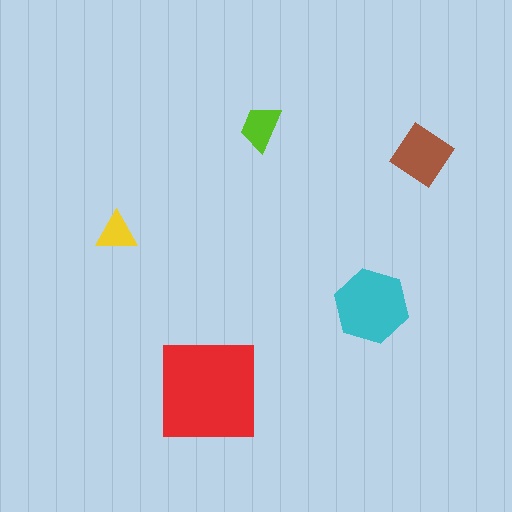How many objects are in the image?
There are 5 objects in the image.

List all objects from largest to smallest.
The red square, the cyan hexagon, the brown diamond, the lime trapezoid, the yellow triangle.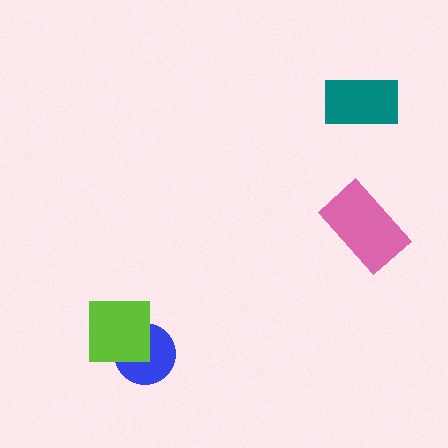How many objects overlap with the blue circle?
1 object overlaps with the blue circle.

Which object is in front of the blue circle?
The lime square is in front of the blue circle.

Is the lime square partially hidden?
No, no other shape covers it.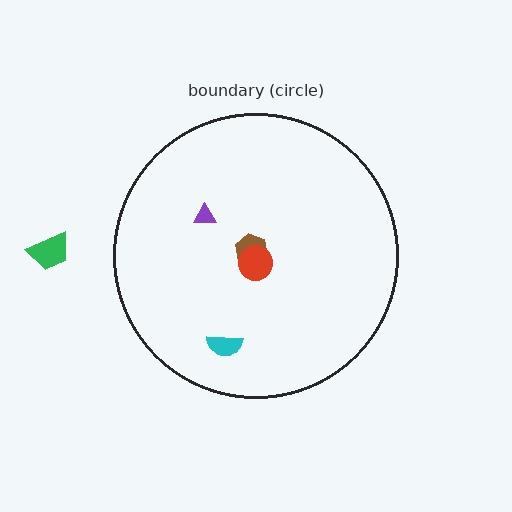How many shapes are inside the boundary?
4 inside, 1 outside.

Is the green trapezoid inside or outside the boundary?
Outside.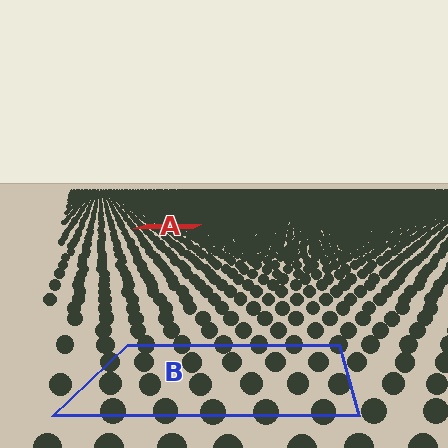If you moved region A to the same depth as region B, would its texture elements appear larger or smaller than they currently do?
They would appear larger. At a closer depth, the same texture elements are projected at a bigger on-screen size.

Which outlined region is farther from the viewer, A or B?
Region A is farther from the viewer — the texture elements inside it appear smaller and more densely packed.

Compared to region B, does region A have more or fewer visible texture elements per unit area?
Region A has more texture elements per unit area — they are packed more densely because it is farther away.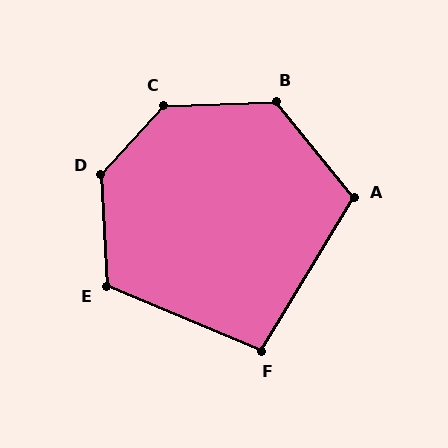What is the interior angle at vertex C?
Approximately 134 degrees (obtuse).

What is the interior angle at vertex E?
Approximately 116 degrees (obtuse).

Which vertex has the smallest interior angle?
F, at approximately 98 degrees.